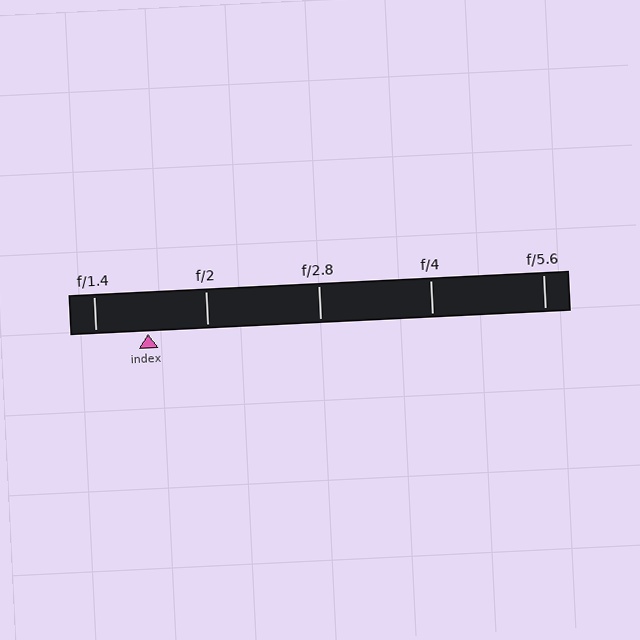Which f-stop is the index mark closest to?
The index mark is closest to f/1.4.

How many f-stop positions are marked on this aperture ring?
There are 5 f-stop positions marked.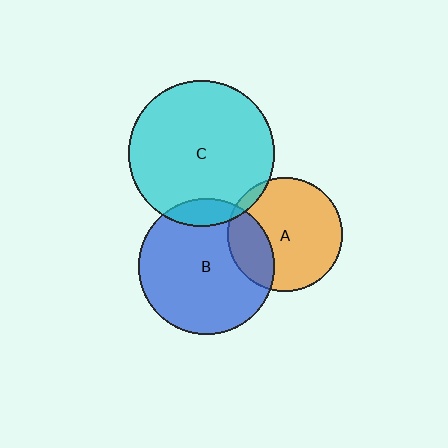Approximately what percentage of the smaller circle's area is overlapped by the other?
Approximately 25%.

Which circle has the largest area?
Circle C (cyan).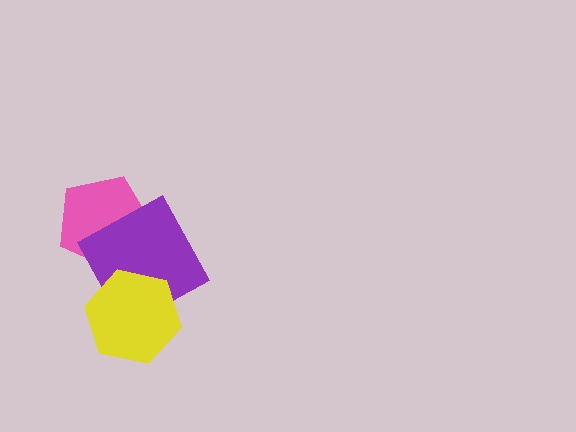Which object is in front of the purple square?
The yellow hexagon is in front of the purple square.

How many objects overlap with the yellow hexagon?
1 object overlaps with the yellow hexagon.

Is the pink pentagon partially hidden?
Yes, it is partially covered by another shape.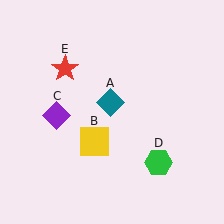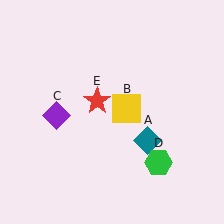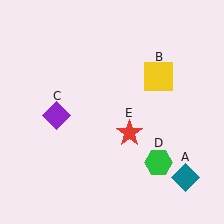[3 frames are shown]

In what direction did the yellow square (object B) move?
The yellow square (object B) moved up and to the right.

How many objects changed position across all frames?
3 objects changed position: teal diamond (object A), yellow square (object B), red star (object E).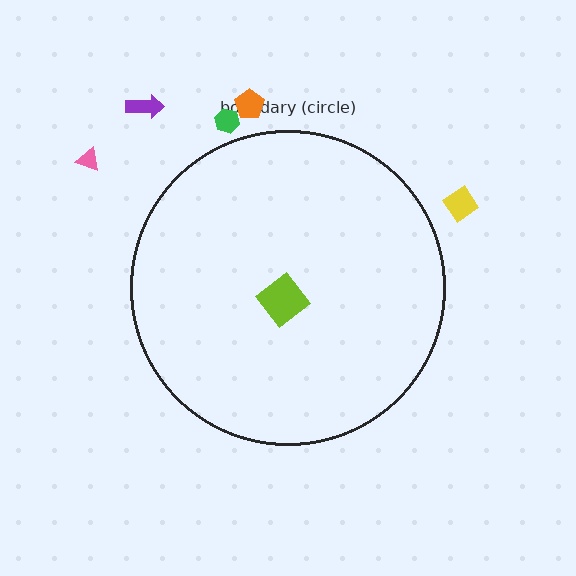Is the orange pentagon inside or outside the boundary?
Outside.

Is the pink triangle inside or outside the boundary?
Outside.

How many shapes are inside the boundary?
1 inside, 5 outside.